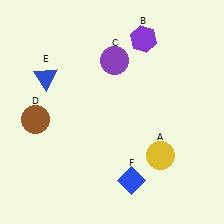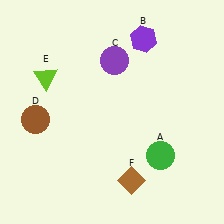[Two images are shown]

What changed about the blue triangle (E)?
In Image 1, E is blue. In Image 2, it changed to lime.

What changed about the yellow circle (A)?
In Image 1, A is yellow. In Image 2, it changed to green.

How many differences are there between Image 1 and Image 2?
There are 3 differences between the two images.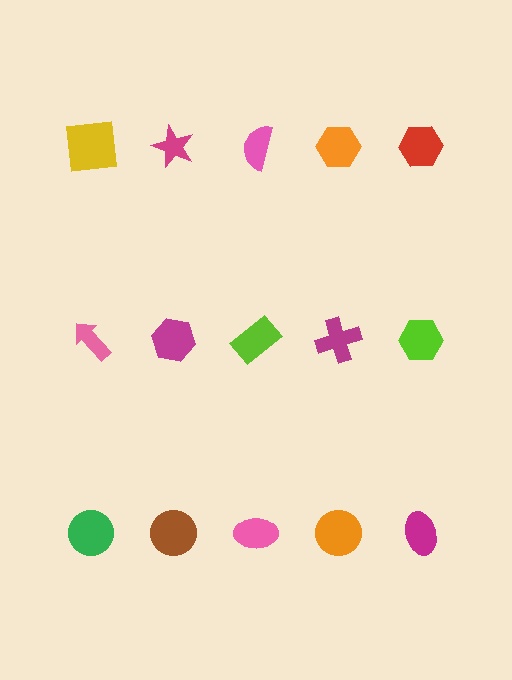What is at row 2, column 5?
A lime hexagon.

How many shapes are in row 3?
5 shapes.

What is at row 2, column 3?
A lime rectangle.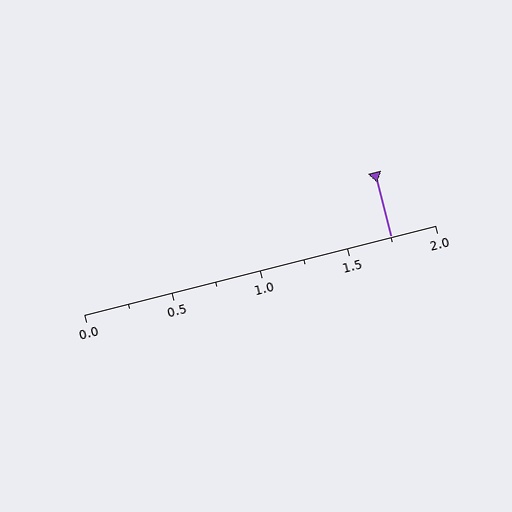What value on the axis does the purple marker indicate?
The marker indicates approximately 1.75.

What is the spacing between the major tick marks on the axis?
The major ticks are spaced 0.5 apart.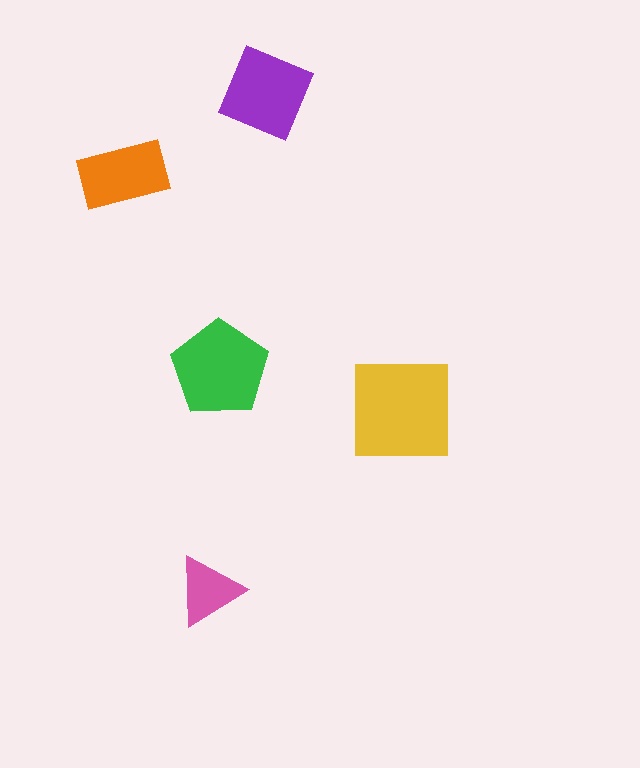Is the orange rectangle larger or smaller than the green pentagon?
Smaller.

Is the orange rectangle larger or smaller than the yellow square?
Smaller.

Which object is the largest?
The yellow square.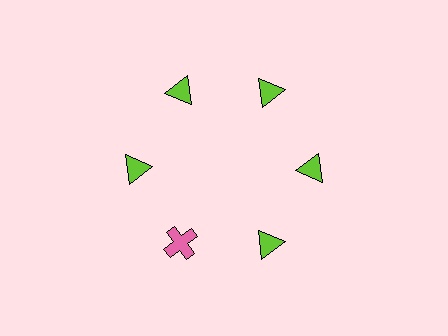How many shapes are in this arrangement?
There are 6 shapes arranged in a ring pattern.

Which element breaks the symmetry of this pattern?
The pink cross at roughly the 7 o'clock position breaks the symmetry. All other shapes are lime triangles.